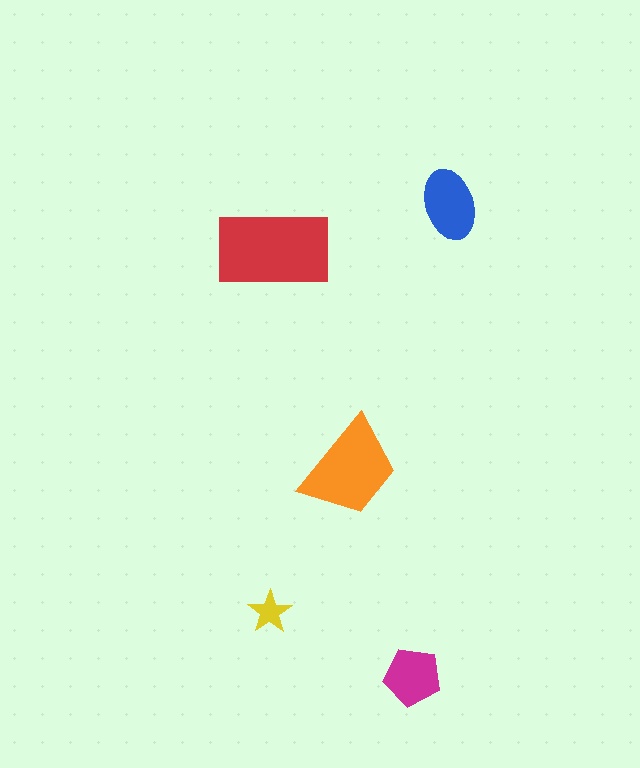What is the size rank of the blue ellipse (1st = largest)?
3rd.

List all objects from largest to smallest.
The red rectangle, the orange trapezoid, the blue ellipse, the magenta pentagon, the yellow star.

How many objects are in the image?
There are 5 objects in the image.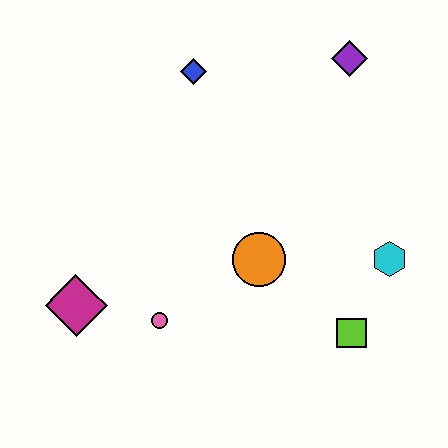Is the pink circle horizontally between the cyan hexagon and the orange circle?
No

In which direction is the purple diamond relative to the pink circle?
The purple diamond is above the pink circle.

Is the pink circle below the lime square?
No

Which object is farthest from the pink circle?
The purple diamond is farthest from the pink circle.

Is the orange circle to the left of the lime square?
Yes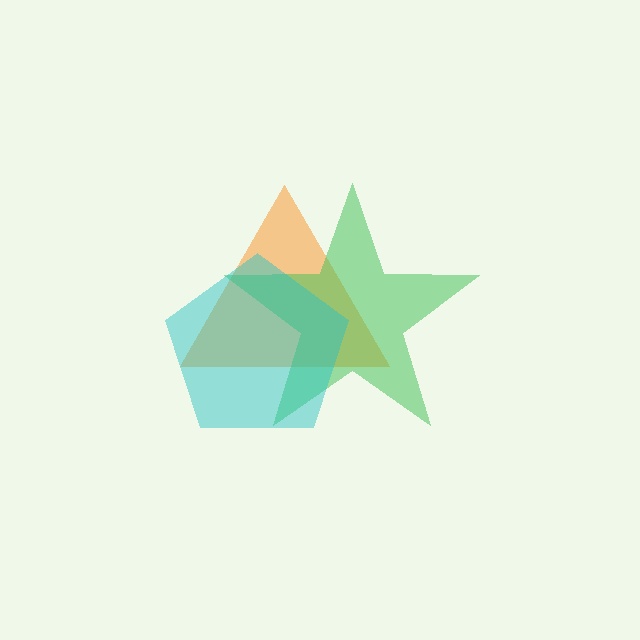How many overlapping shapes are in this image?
There are 3 overlapping shapes in the image.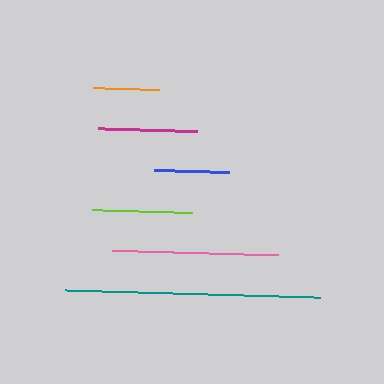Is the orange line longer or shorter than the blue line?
The blue line is longer than the orange line.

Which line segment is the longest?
The teal line is the longest at approximately 255 pixels.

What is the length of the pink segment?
The pink segment is approximately 166 pixels long.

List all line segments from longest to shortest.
From longest to shortest: teal, pink, lime, magenta, blue, orange.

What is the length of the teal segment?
The teal segment is approximately 255 pixels long.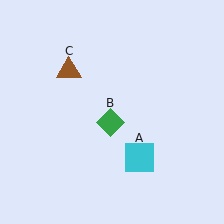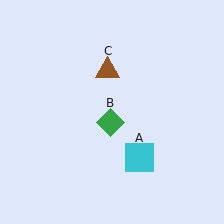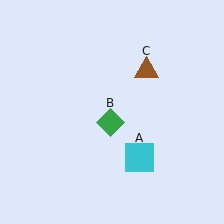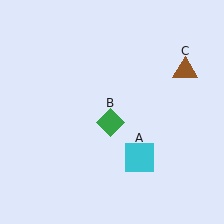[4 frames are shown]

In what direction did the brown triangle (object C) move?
The brown triangle (object C) moved right.